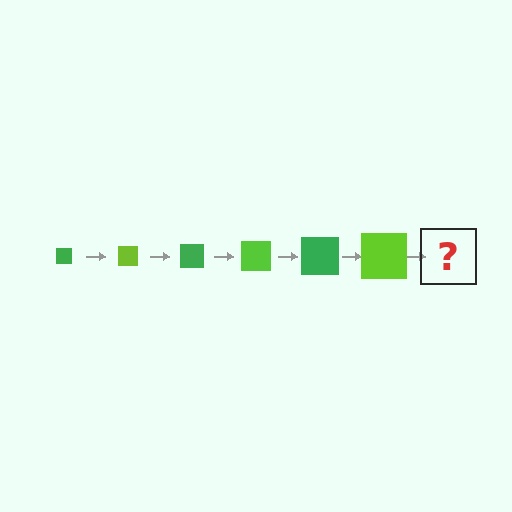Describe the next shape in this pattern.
It should be a green square, larger than the previous one.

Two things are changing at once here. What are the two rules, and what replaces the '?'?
The two rules are that the square grows larger each step and the color cycles through green and lime. The '?' should be a green square, larger than the previous one.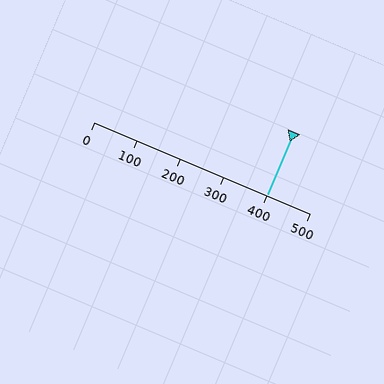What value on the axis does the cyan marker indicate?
The marker indicates approximately 400.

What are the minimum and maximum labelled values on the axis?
The axis runs from 0 to 500.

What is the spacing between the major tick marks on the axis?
The major ticks are spaced 100 apart.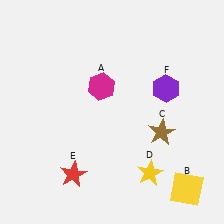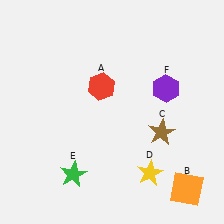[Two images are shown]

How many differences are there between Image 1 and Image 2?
There are 3 differences between the two images.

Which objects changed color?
A changed from magenta to red. B changed from yellow to orange. E changed from red to green.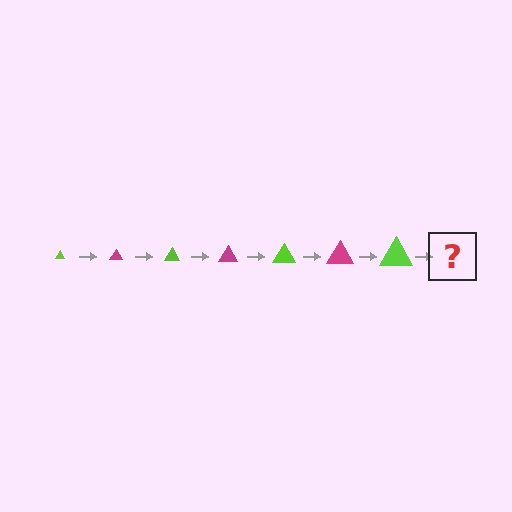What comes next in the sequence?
The next element should be a magenta triangle, larger than the previous one.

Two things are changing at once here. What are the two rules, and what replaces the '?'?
The two rules are that the triangle grows larger each step and the color cycles through lime and magenta. The '?' should be a magenta triangle, larger than the previous one.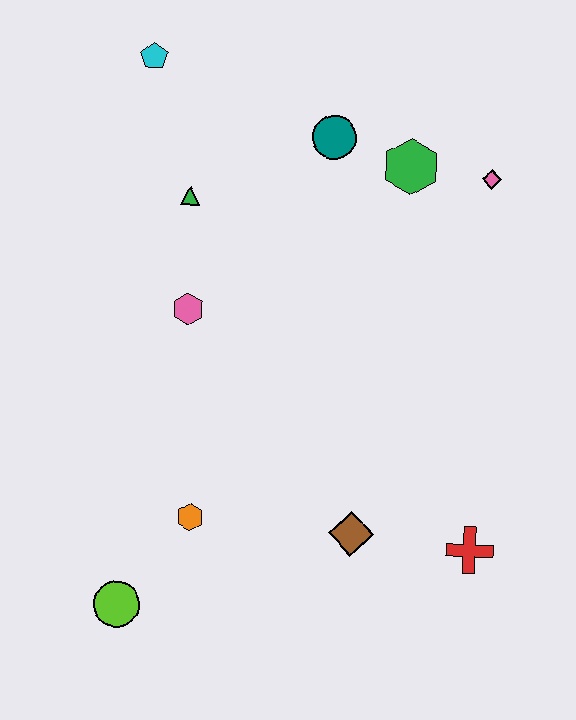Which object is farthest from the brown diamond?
The cyan pentagon is farthest from the brown diamond.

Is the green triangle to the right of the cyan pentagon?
Yes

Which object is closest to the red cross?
The brown diamond is closest to the red cross.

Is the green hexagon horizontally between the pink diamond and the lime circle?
Yes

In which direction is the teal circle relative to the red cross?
The teal circle is above the red cross.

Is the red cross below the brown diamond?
Yes